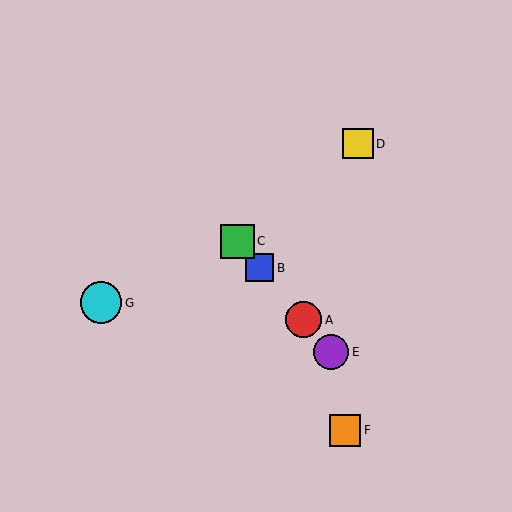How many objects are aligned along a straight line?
4 objects (A, B, C, E) are aligned along a straight line.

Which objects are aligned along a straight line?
Objects A, B, C, E are aligned along a straight line.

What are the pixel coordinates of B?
Object B is at (260, 268).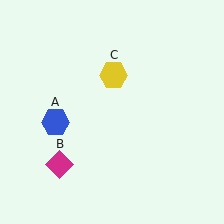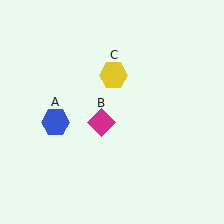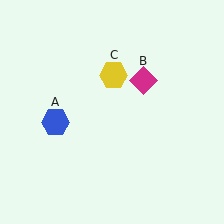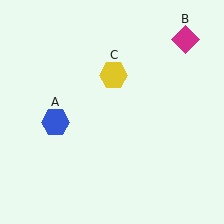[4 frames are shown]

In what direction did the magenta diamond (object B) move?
The magenta diamond (object B) moved up and to the right.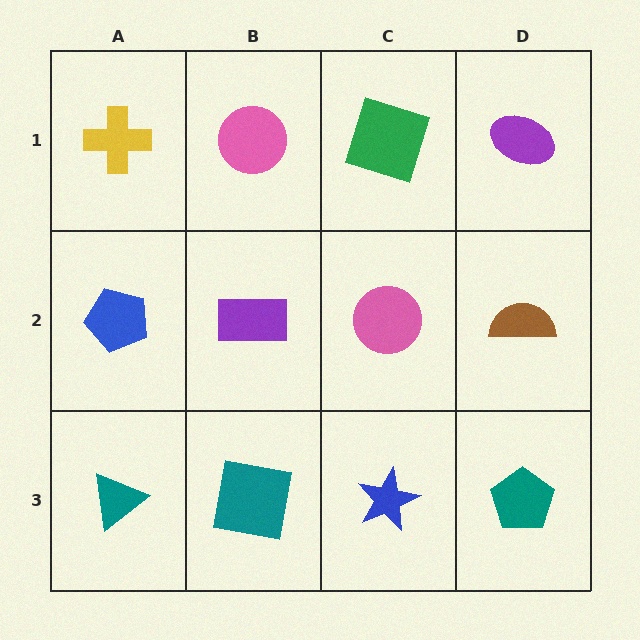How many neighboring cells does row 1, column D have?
2.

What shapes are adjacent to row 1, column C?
A pink circle (row 2, column C), a pink circle (row 1, column B), a purple ellipse (row 1, column D).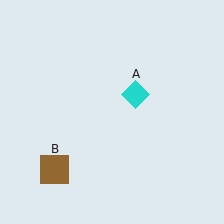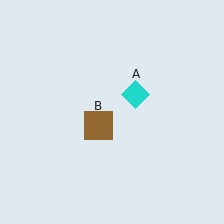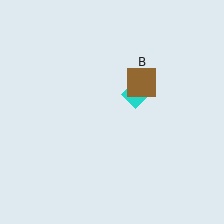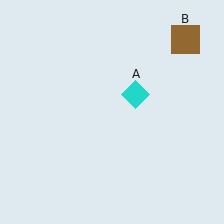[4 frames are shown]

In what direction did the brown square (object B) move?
The brown square (object B) moved up and to the right.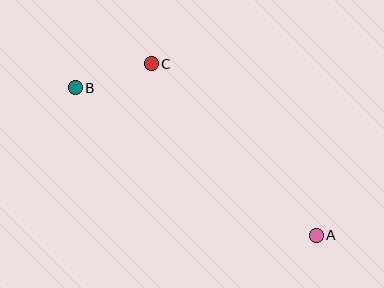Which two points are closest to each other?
Points B and C are closest to each other.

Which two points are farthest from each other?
Points A and B are farthest from each other.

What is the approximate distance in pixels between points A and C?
The distance between A and C is approximately 238 pixels.